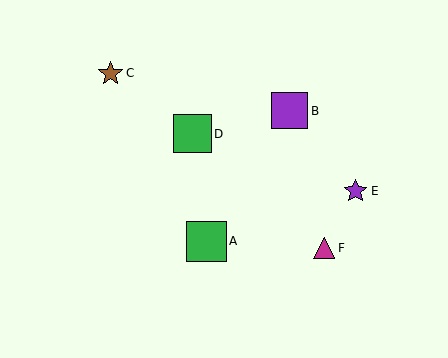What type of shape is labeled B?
Shape B is a purple square.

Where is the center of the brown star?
The center of the brown star is at (111, 73).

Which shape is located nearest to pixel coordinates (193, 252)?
The green square (labeled A) at (206, 241) is nearest to that location.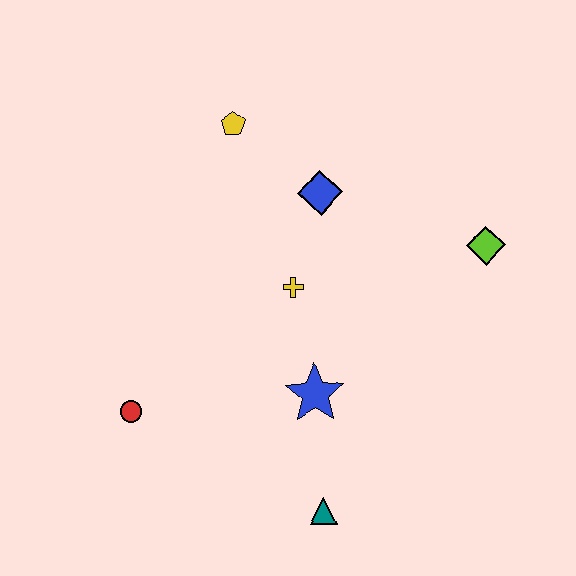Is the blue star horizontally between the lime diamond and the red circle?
Yes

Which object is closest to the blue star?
The yellow cross is closest to the blue star.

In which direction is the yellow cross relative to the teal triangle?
The yellow cross is above the teal triangle.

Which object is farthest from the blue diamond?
The teal triangle is farthest from the blue diamond.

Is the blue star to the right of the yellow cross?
Yes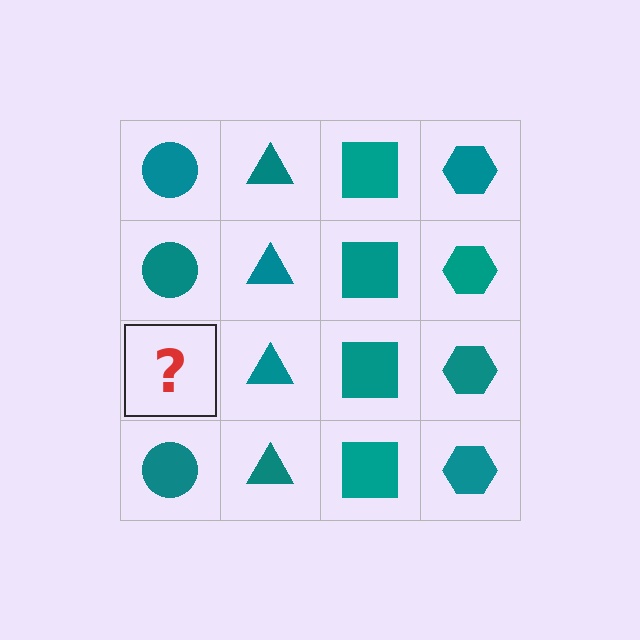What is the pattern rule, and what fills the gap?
The rule is that each column has a consistent shape. The gap should be filled with a teal circle.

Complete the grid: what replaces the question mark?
The question mark should be replaced with a teal circle.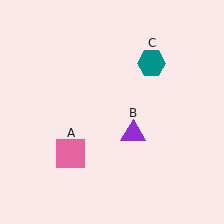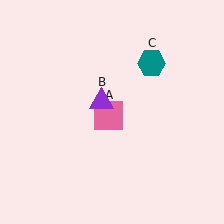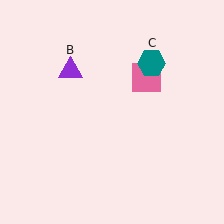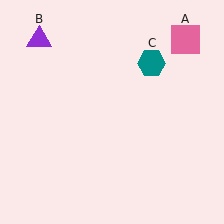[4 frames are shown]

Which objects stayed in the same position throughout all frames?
Teal hexagon (object C) remained stationary.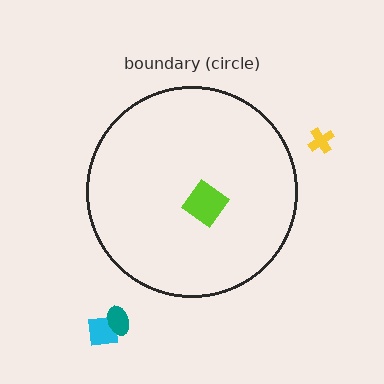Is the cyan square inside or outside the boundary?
Outside.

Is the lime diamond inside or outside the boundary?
Inside.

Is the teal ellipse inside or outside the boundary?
Outside.